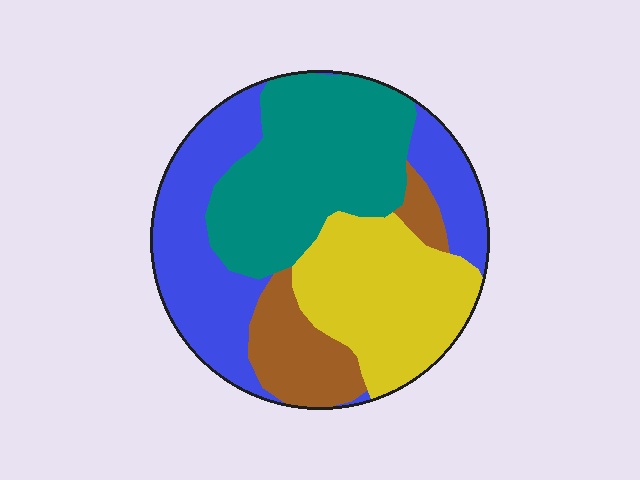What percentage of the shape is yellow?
Yellow takes up about one quarter (1/4) of the shape.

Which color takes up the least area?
Brown, at roughly 15%.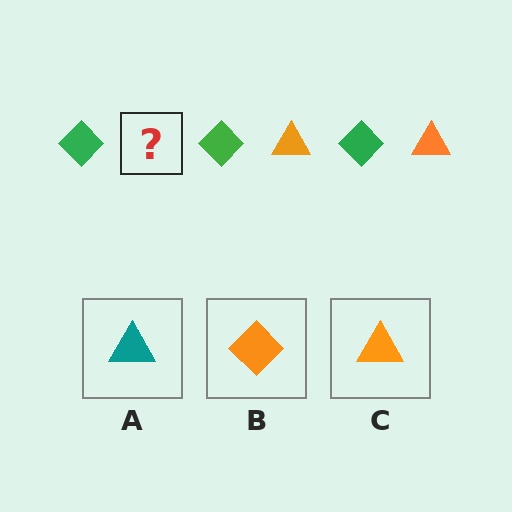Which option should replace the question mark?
Option C.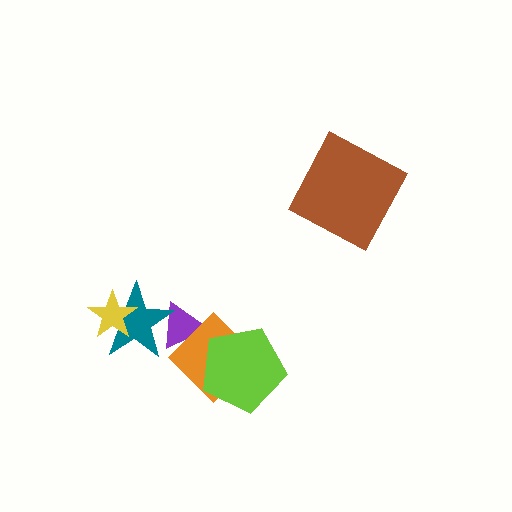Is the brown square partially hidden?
No, no other shape covers it.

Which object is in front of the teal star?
The yellow star is in front of the teal star.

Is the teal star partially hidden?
Yes, it is partially covered by another shape.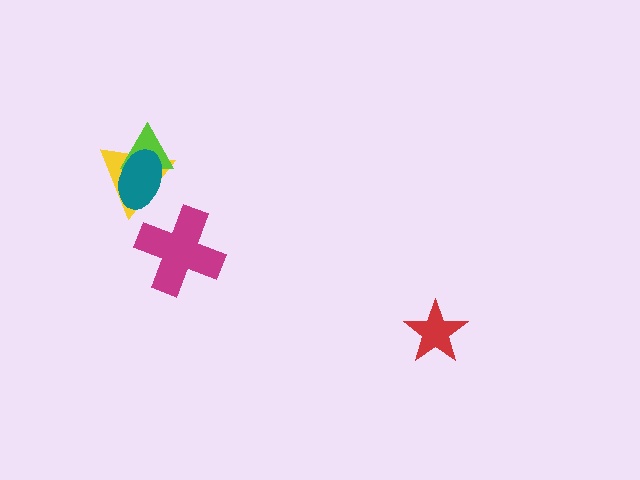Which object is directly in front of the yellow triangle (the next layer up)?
The lime triangle is directly in front of the yellow triangle.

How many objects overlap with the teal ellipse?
2 objects overlap with the teal ellipse.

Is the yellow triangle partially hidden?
Yes, it is partially covered by another shape.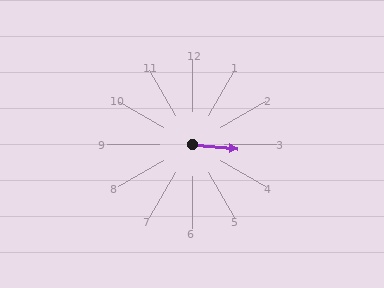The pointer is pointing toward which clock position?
Roughly 3 o'clock.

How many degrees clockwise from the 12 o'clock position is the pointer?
Approximately 96 degrees.